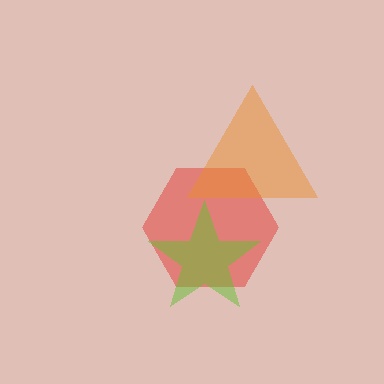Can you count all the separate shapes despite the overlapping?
Yes, there are 3 separate shapes.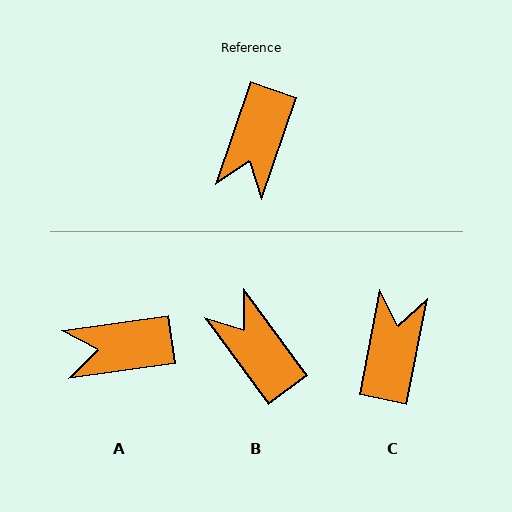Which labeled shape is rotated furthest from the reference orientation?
C, about 173 degrees away.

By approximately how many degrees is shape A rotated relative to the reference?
Approximately 64 degrees clockwise.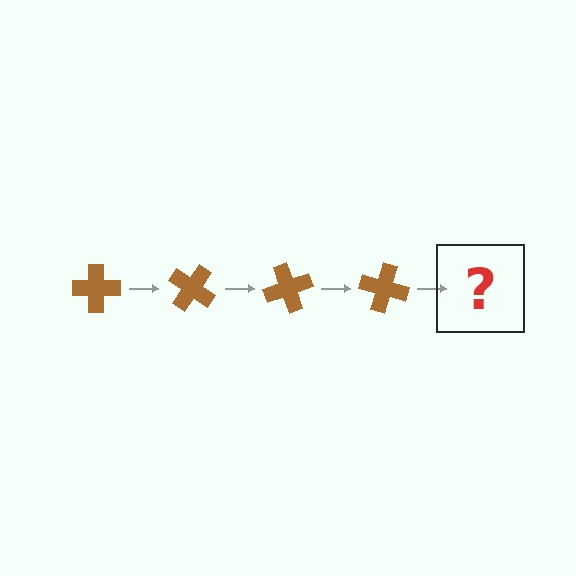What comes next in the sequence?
The next element should be a brown cross rotated 140 degrees.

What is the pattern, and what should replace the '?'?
The pattern is that the cross rotates 35 degrees each step. The '?' should be a brown cross rotated 140 degrees.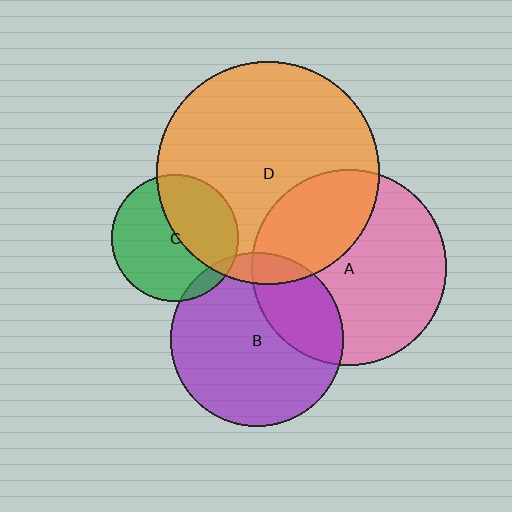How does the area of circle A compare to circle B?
Approximately 1.3 times.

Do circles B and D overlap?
Yes.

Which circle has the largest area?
Circle D (orange).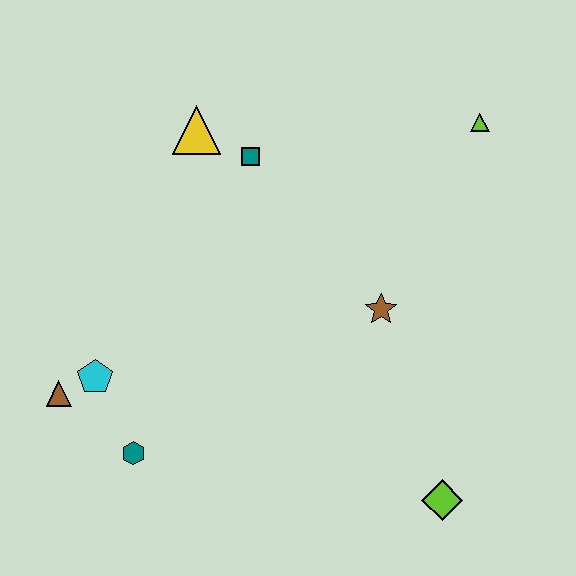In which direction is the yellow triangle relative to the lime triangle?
The yellow triangle is to the left of the lime triangle.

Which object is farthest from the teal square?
The lime diamond is farthest from the teal square.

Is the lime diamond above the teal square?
No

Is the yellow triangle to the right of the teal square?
No